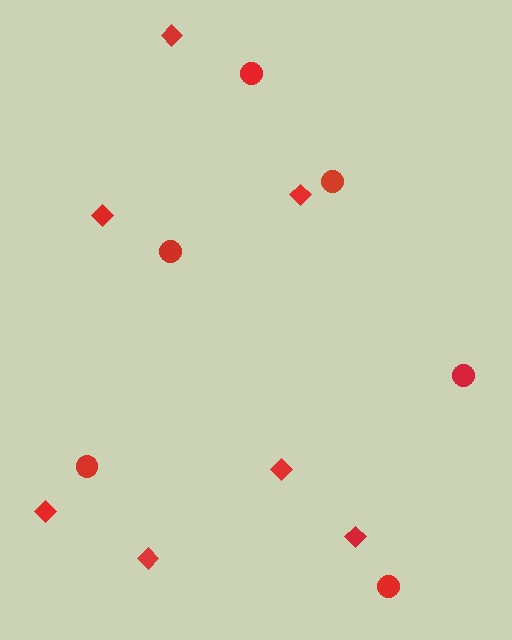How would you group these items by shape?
There are 2 groups: one group of circles (6) and one group of diamonds (7).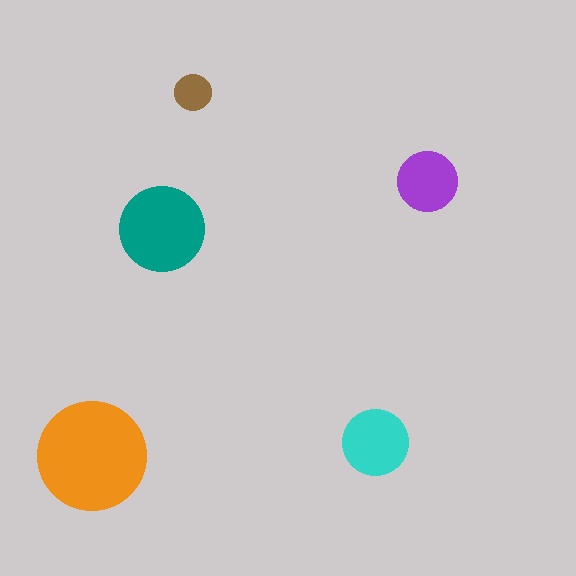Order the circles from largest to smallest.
the orange one, the teal one, the cyan one, the purple one, the brown one.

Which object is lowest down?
The orange circle is bottommost.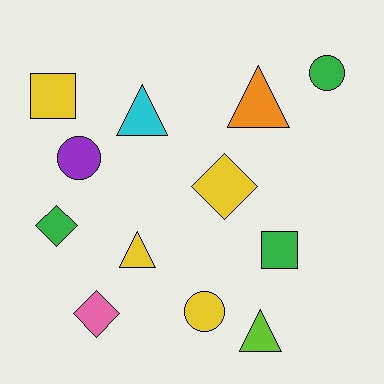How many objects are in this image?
There are 12 objects.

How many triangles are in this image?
There are 4 triangles.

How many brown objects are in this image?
There are no brown objects.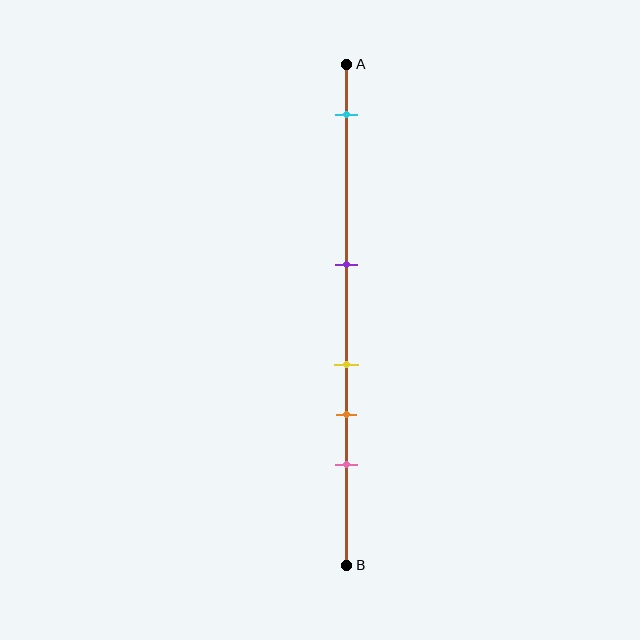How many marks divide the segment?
There are 5 marks dividing the segment.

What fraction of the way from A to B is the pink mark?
The pink mark is approximately 80% (0.8) of the way from A to B.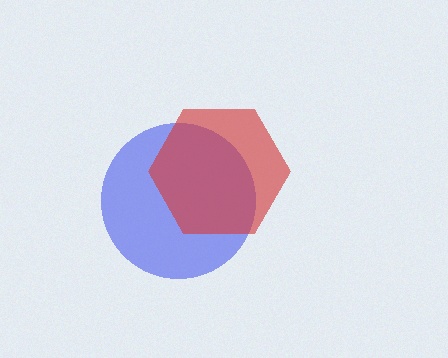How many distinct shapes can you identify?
There are 2 distinct shapes: a blue circle, a red hexagon.